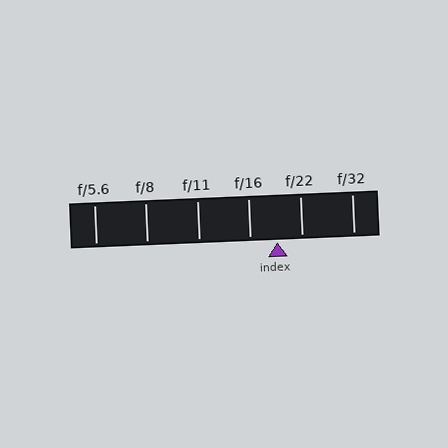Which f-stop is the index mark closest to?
The index mark is closest to f/22.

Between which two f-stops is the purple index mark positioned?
The index mark is between f/16 and f/22.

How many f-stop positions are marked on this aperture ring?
There are 6 f-stop positions marked.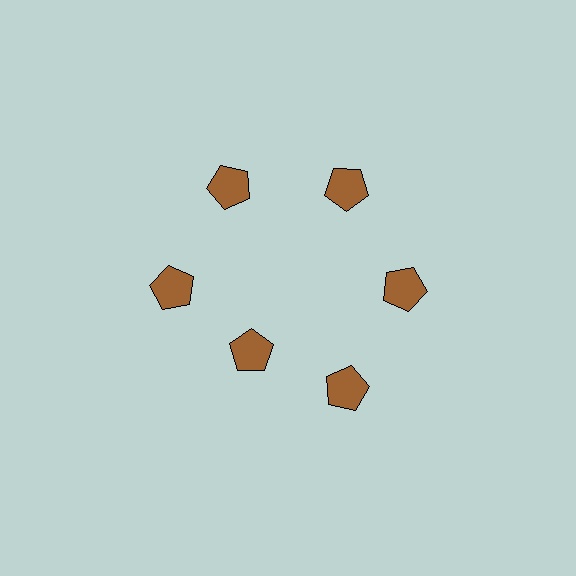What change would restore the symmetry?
The symmetry would be restored by moving it outward, back onto the ring so that all 6 pentagons sit at equal angles and equal distance from the center.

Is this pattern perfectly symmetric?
No. The 6 brown pentagons are arranged in a ring, but one element near the 7 o'clock position is pulled inward toward the center, breaking the 6-fold rotational symmetry.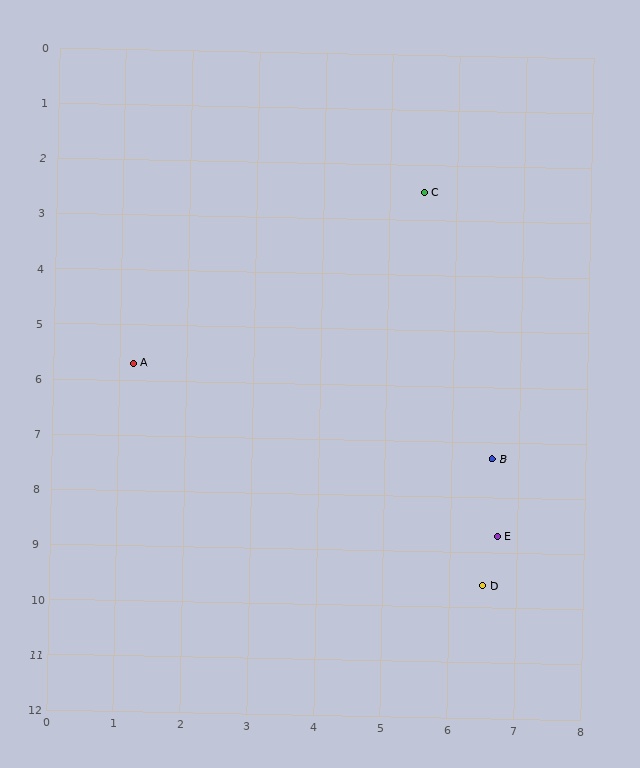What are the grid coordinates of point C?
Point C is at approximately (5.5, 2.5).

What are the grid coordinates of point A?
Point A is at approximately (1.2, 5.7).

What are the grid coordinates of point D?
Point D is at approximately (6.5, 9.6).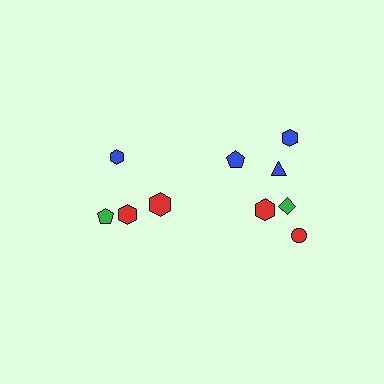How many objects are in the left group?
There are 4 objects.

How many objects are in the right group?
There are 6 objects.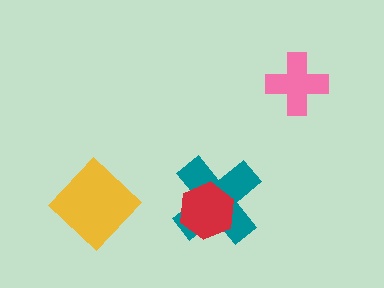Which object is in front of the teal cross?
The red hexagon is in front of the teal cross.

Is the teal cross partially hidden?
Yes, it is partially covered by another shape.